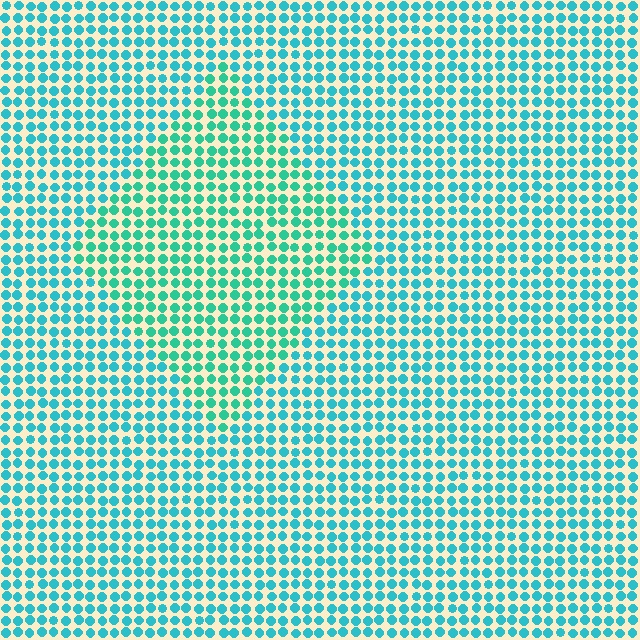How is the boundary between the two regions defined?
The boundary is defined purely by a slight shift in hue (about 23 degrees). Spacing, size, and orientation are identical on both sides.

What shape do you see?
I see a diamond.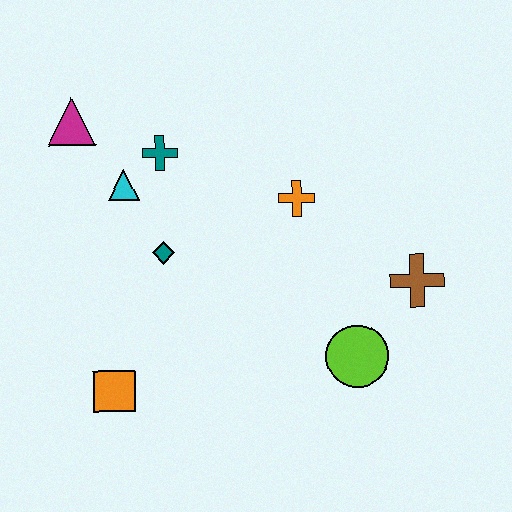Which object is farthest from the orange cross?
The orange square is farthest from the orange cross.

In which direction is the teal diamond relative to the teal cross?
The teal diamond is below the teal cross.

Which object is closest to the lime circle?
The brown cross is closest to the lime circle.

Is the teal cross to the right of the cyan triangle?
Yes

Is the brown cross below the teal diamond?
Yes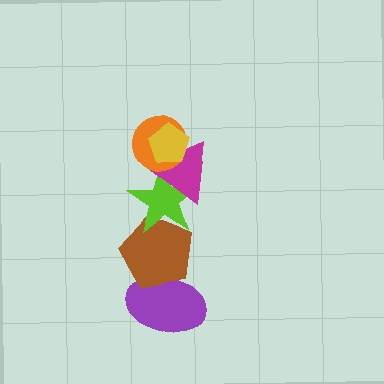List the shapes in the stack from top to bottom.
From top to bottom: the yellow pentagon, the orange circle, the magenta triangle, the lime star, the brown pentagon, the purple ellipse.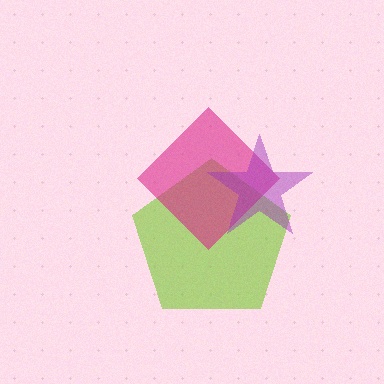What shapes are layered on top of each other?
The layered shapes are: a lime pentagon, a magenta diamond, a purple star.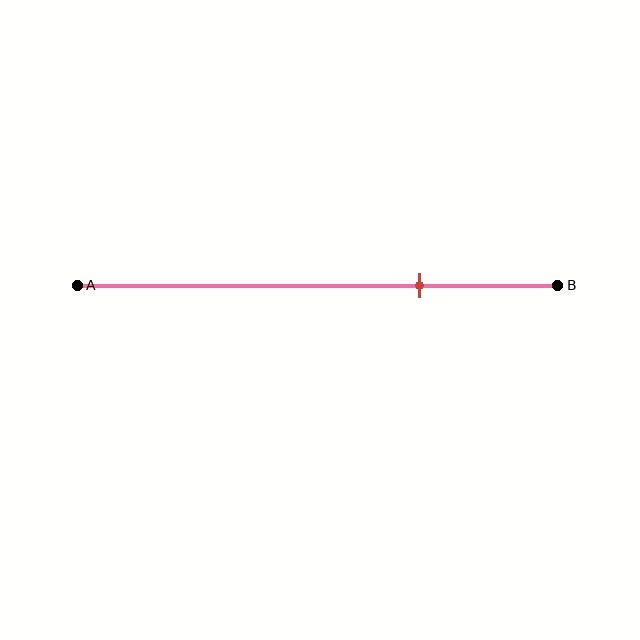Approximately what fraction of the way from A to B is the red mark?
The red mark is approximately 70% of the way from A to B.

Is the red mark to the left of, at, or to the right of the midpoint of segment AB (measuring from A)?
The red mark is to the right of the midpoint of segment AB.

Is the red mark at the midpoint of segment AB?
No, the mark is at about 70% from A, not at the 50% midpoint.